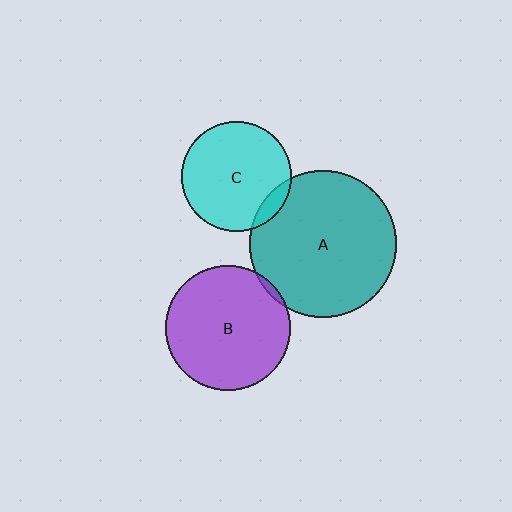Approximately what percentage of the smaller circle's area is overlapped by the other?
Approximately 10%.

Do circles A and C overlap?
Yes.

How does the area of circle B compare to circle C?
Approximately 1.3 times.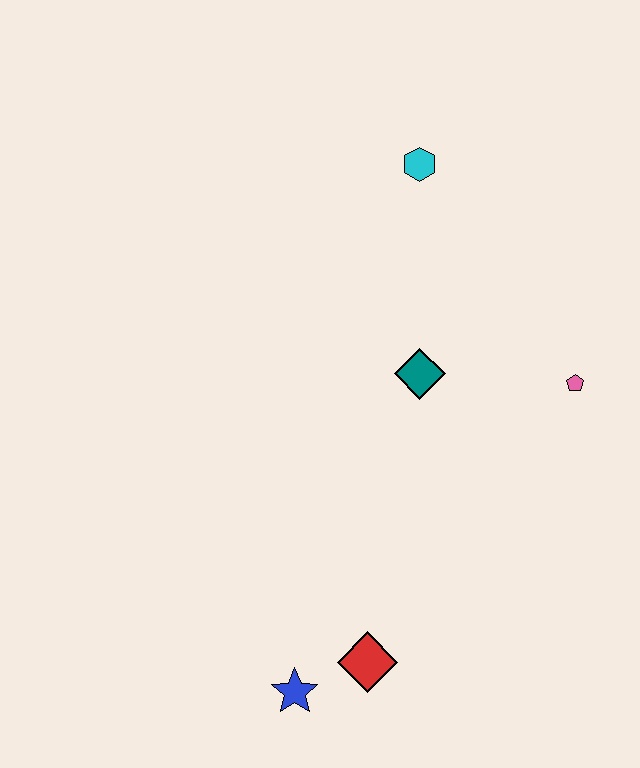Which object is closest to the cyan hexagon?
The teal diamond is closest to the cyan hexagon.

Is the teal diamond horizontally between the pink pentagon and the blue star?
Yes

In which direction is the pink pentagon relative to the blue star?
The pink pentagon is above the blue star.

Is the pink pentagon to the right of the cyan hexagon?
Yes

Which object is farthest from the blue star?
The cyan hexagon is farthest from the blue star.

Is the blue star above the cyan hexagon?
No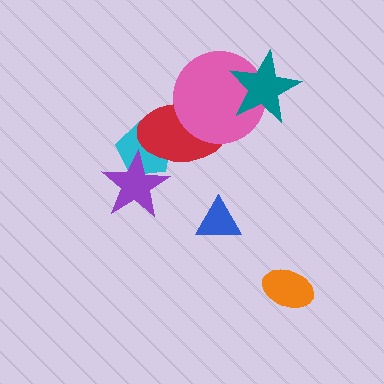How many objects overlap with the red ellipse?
3 objects overlap with the red ellipse.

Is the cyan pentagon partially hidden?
Yes, it is partially covered by another shape.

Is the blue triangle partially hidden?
No, no other shape covers it.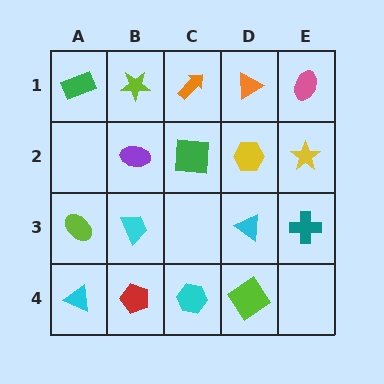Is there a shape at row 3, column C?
No, that cell is empty.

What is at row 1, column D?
An orange triangle.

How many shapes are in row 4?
4 shapes.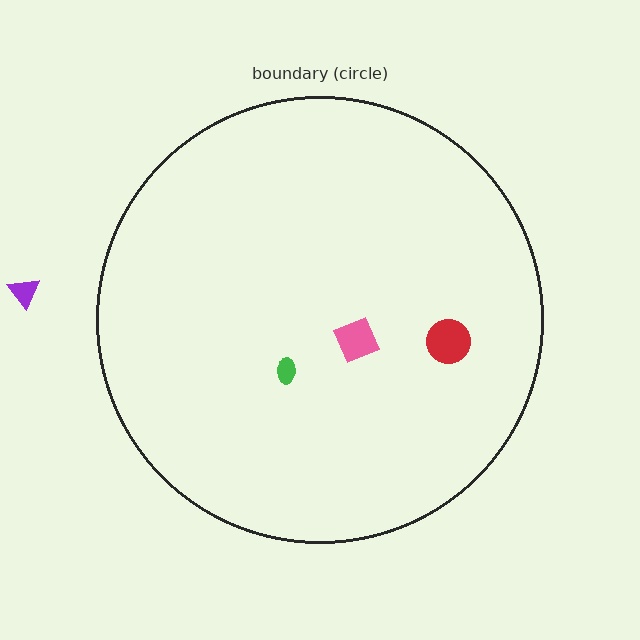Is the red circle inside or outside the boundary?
Inside.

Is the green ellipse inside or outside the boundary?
Inside.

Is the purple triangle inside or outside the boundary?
Outside.